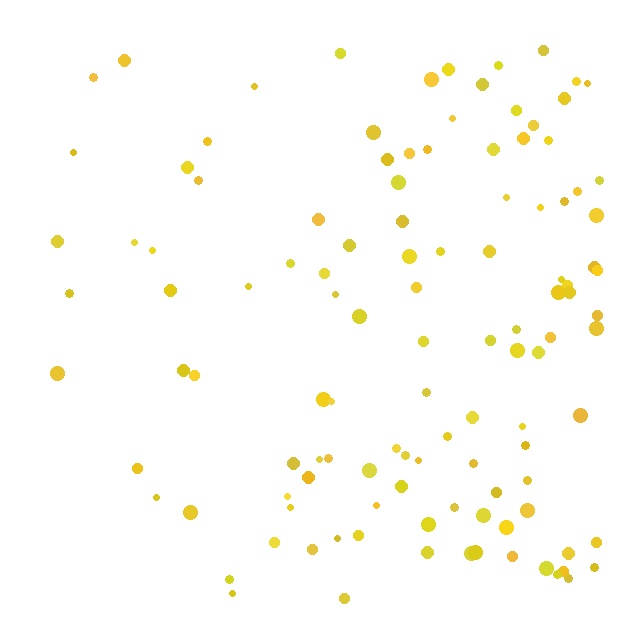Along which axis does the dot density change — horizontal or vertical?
Horizontal.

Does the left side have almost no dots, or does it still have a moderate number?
Still a moderate number, just noticeably fewer than the right.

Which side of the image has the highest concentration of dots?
The right.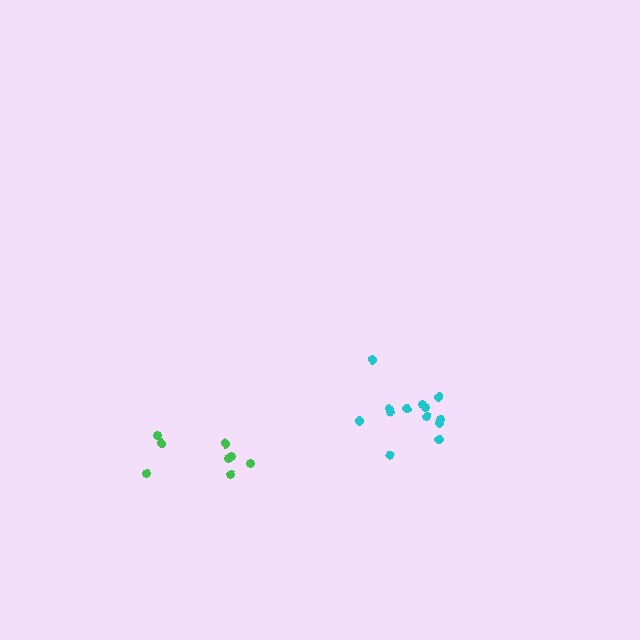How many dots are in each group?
Group 1: 13 dots, Group 2: 8 dots (21 total).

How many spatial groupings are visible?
There are 2 spatial groupings.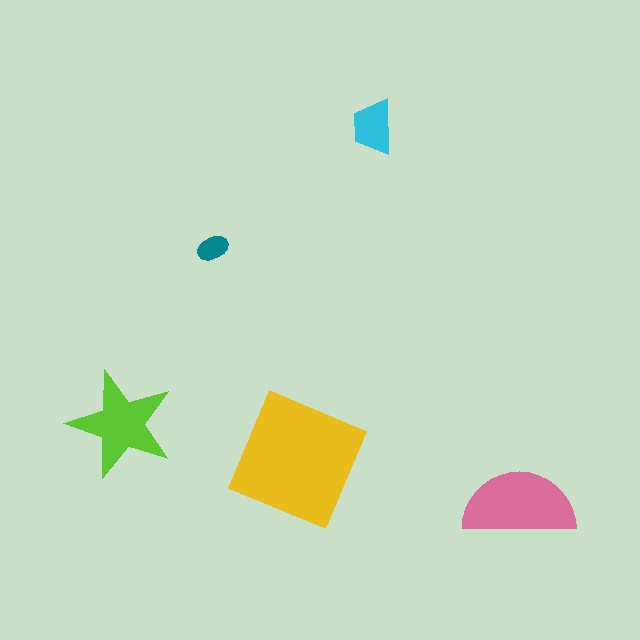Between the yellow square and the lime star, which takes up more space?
The yellow square.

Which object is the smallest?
The teal ellipse.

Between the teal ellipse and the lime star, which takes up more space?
The lime star.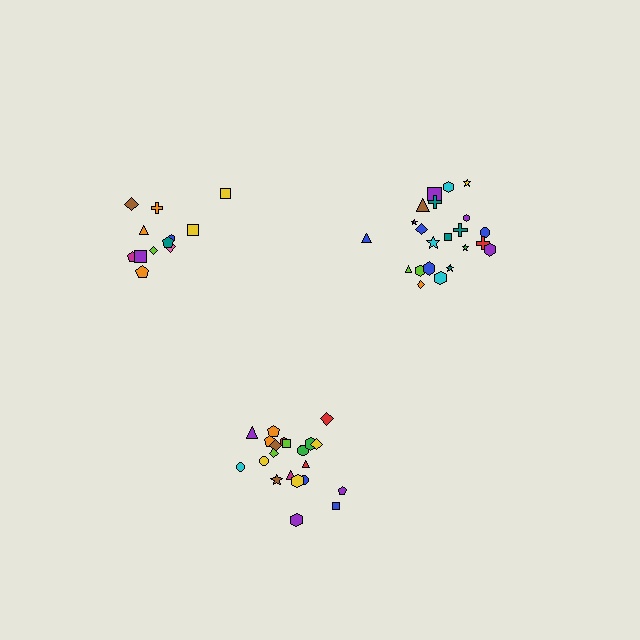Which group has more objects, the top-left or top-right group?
The top-right group.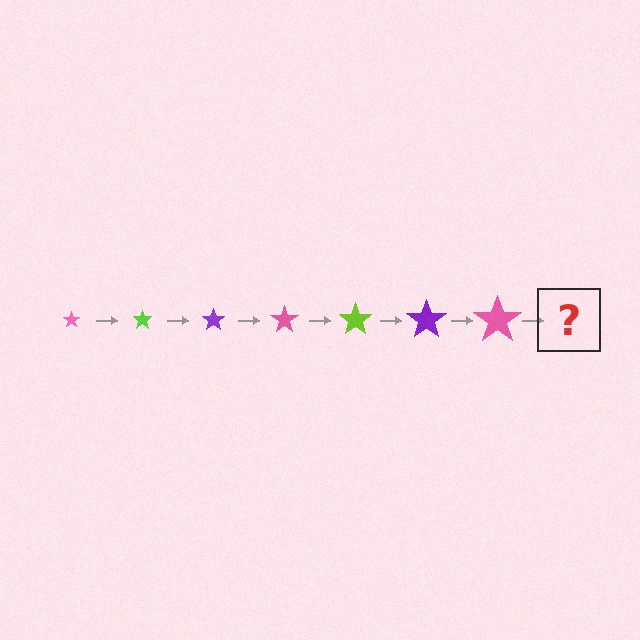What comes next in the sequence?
The next element should be a lime star, larger than the previous one.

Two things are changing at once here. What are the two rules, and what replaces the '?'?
The two rules are that the star grows larger each step and the color cycles through pink, lime, and purple. The '?' should be a lime star, larger than the previous one.